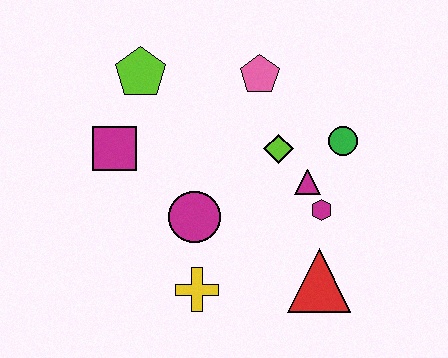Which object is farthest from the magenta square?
The red triangle is farthest from the magenta square.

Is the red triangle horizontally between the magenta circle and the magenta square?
No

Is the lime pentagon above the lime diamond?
Yes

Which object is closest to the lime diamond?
The magenta triangle is closest to the lime diamond.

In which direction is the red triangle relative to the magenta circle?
The red triangle is to the right of the magenta circle.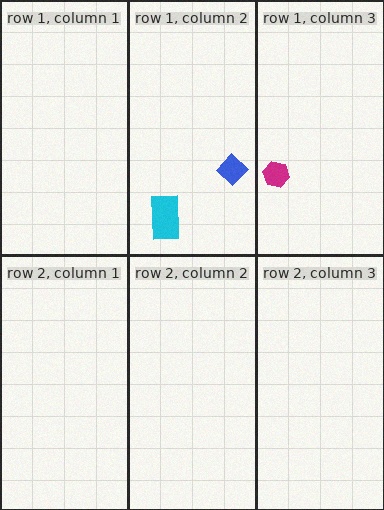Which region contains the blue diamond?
The row 1, column 2 region.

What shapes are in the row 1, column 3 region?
The magenta hexagon.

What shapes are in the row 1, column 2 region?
The blue diamond, the cyan rectangle.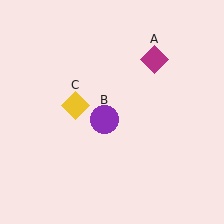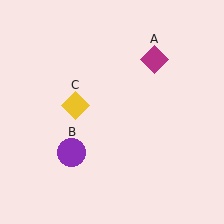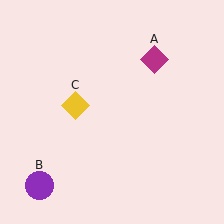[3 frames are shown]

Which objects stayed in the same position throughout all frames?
Magenta diamond (object A) and yellow diamond (object C) remained stationary.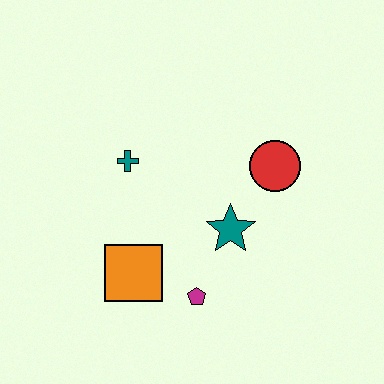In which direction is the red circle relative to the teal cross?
The red circle is to the right of the teal cross.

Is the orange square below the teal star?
Yes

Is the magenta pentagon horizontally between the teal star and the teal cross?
Yes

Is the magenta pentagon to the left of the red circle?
Yes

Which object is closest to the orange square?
The magenta pentagon is closest to the orange square.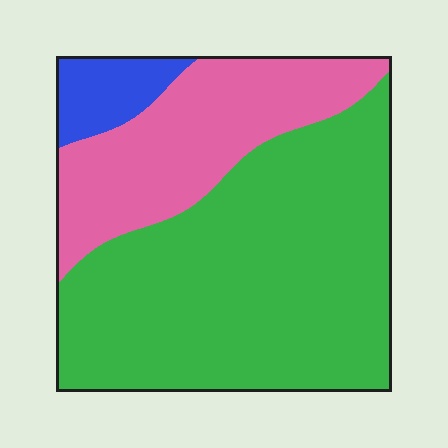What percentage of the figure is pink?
Pink covers roughly 30% of the figure.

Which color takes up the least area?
Blue, at roughly 5%.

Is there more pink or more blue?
Pink.